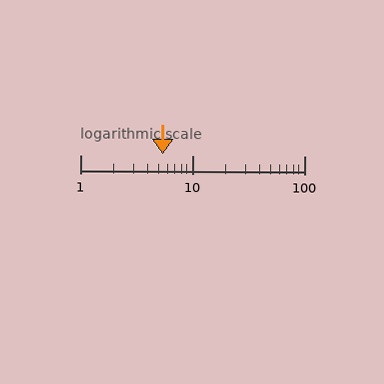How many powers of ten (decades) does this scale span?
The scale spans 2 decades, from 1 to 100.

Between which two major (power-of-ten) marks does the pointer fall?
The pointer is between 1 and 10.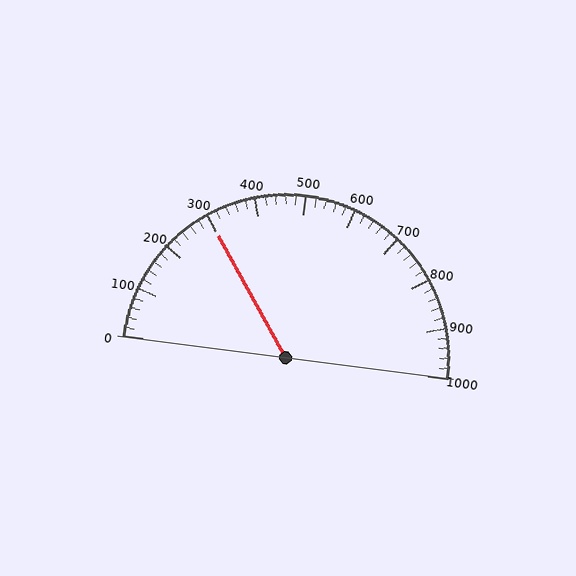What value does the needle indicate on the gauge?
The needle indicates approximately 300.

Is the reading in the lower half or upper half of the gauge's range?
The reading is in the lower half of the range (0 to 1000).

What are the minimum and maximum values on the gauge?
The gauge ranges from 0 to 1000.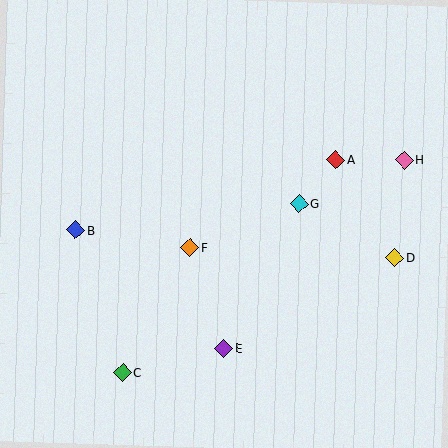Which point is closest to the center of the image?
Point F at (190, 248) is closest to the center.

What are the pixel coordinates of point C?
Point C is at (123, 373).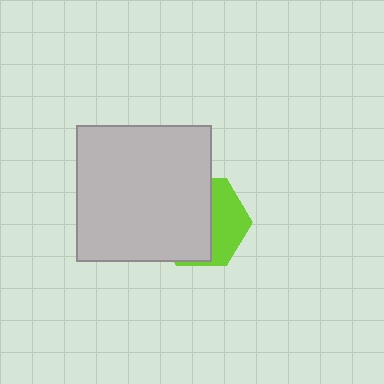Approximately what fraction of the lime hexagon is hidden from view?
Roughly 61% of the lime hexagon is hidden behind the light gray square.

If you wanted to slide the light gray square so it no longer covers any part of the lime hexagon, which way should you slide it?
Slide it left — that is the most direct way to separate the two shapes.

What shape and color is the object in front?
The object in front is a light gray square.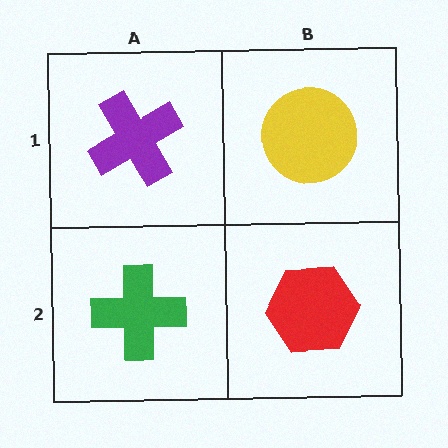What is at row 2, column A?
A green cross.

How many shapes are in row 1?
2 shapes.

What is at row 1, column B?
A yellow circle.